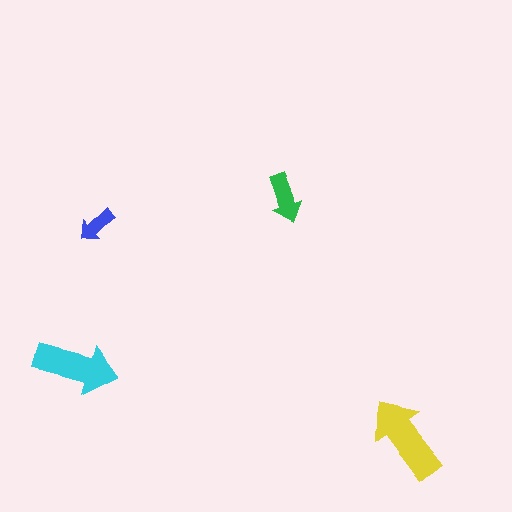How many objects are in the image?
There are 4 objects in the image.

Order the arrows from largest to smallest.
the yellow one, the cyan one, the green one, the blue one.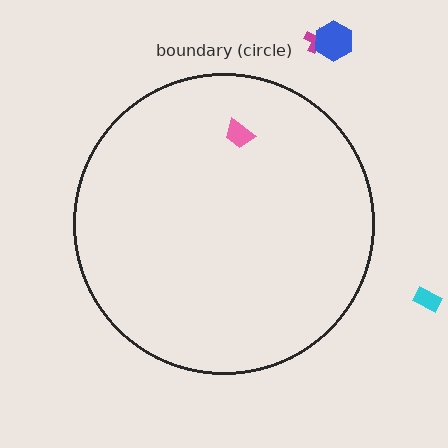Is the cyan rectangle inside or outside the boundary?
Outside.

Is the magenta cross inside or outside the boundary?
Outside.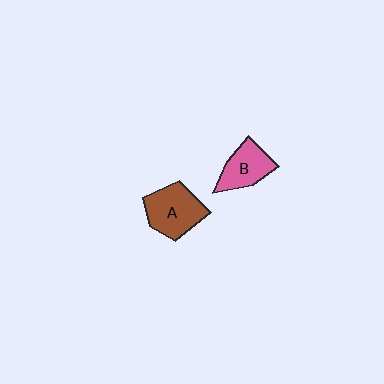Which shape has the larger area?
Shape A (brown).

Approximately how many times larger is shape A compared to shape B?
Approximately 1.3 times.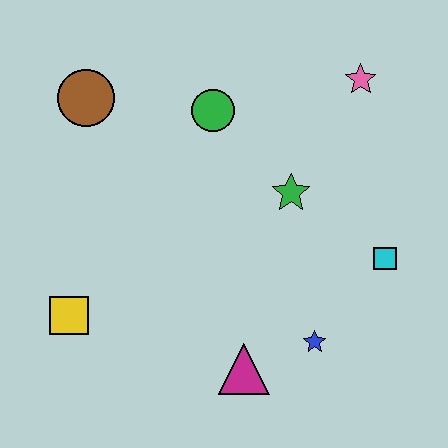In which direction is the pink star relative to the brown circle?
The pink star is to the right of the brown circle.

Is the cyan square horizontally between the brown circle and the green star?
No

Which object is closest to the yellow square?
The magenta triangle is closest to the yellow square.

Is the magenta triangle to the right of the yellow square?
Yes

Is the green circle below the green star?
No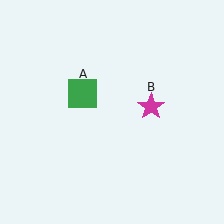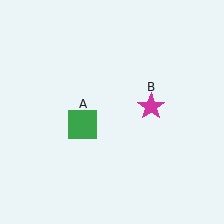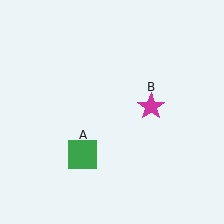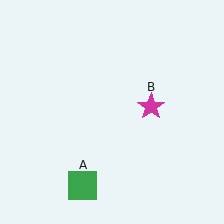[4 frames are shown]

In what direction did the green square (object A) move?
The green square (object A) moved down.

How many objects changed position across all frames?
1 object changed position: green square (object A).